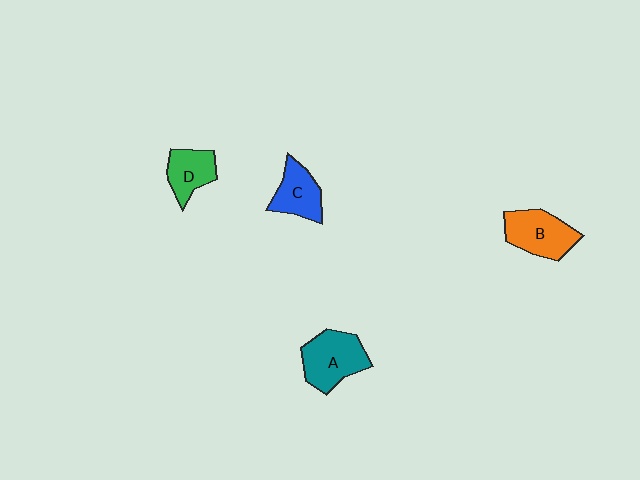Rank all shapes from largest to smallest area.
From largest to smallest: A (teal), B (orange), C (blue), D (green).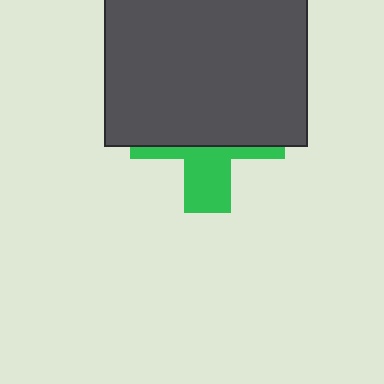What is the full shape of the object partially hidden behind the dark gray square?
The partially hidden object is a green cross.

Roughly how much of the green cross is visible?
A small part of it is visible (roughly 35%).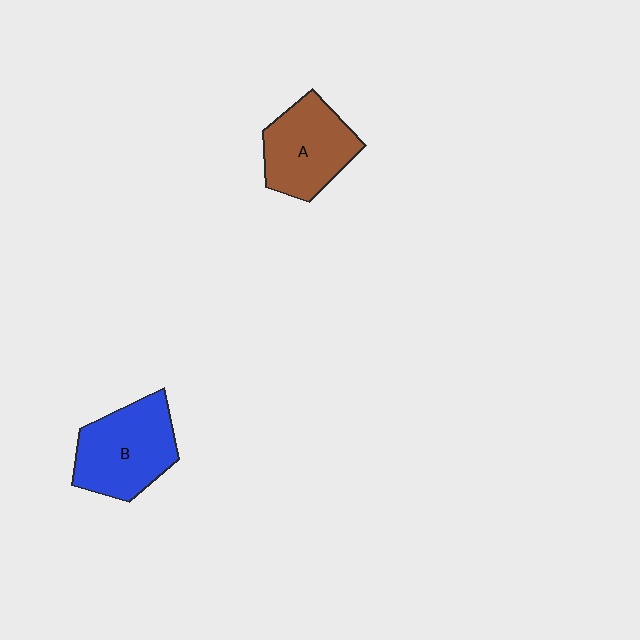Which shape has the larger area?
Shape B (blue).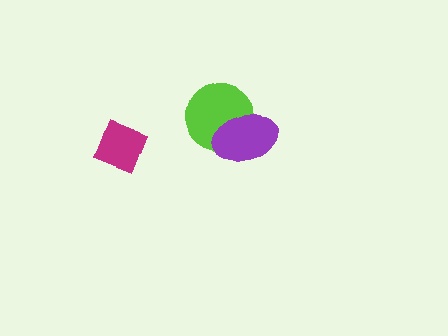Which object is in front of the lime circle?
The purple ellipse is in front of the lime circle.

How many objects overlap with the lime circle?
1 object overlaps with the lime circle.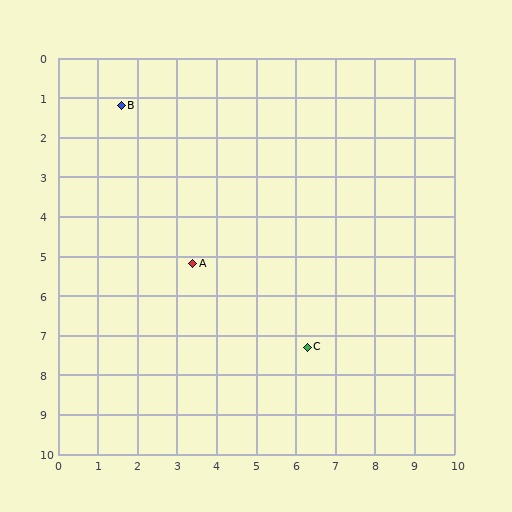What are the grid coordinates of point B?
Point B is at approximately (1.6, 1.2).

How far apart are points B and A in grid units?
Points B and A are about 4.4 grid units apart.